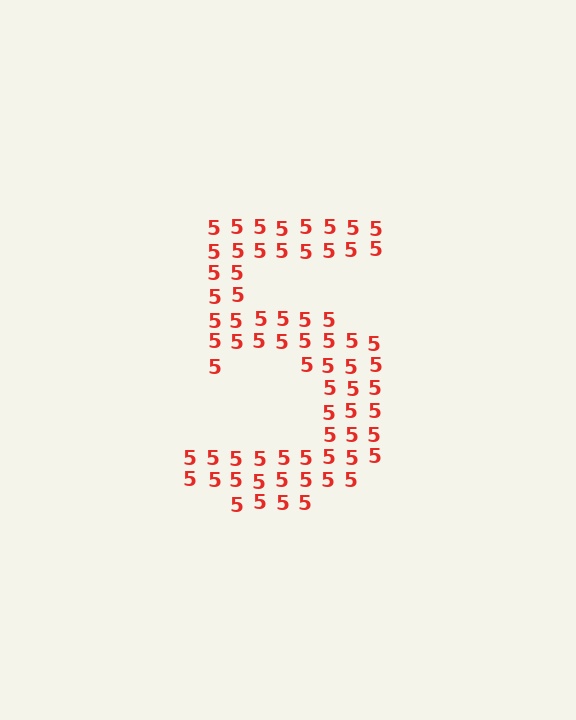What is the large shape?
The large shape is the digit 5.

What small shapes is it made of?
It is made of small digit 5's.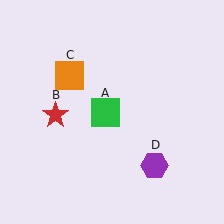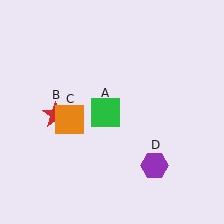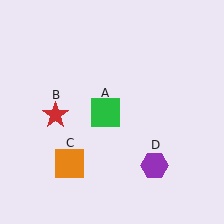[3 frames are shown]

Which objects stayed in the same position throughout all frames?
Green square (object A) and red star (object B) and purple hexagon (object D) remained stationary.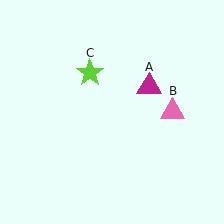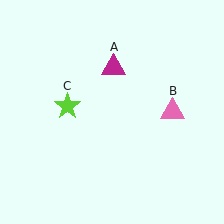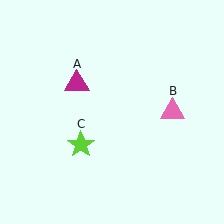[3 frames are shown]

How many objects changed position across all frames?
2 objects changed position: magenta triangle (object A), lime star (object C).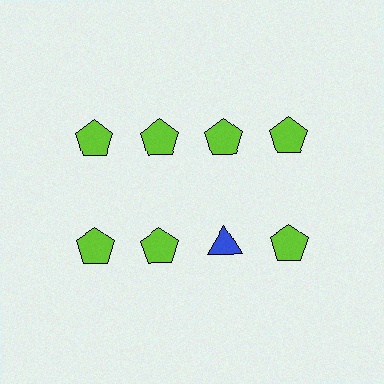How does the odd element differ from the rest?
It differs in both color (blue instead of lime) and shape (triangle instead of pentagon).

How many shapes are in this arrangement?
There are 8 shapes arranged in a grid pattern.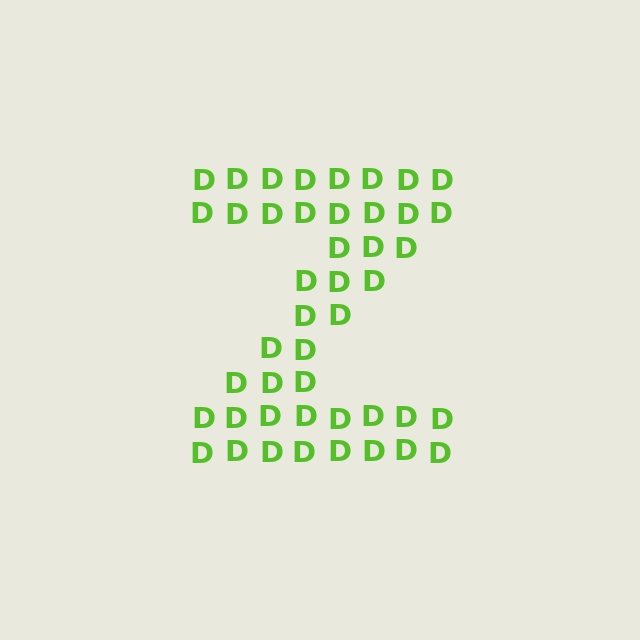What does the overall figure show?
The overall figure shows the letter Z.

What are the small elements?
The small elements are letter D's.